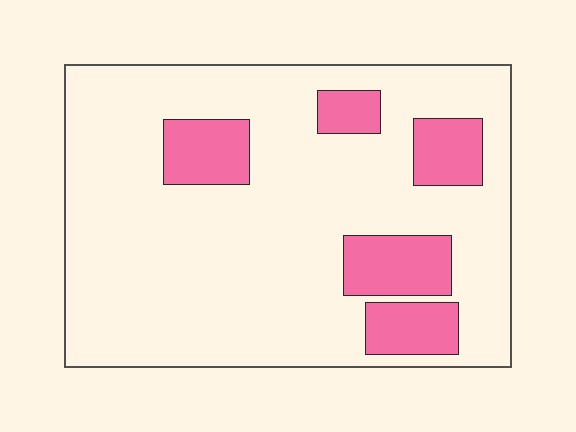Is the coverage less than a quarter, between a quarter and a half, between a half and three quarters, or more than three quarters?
Less than a quarter.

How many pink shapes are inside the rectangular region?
5.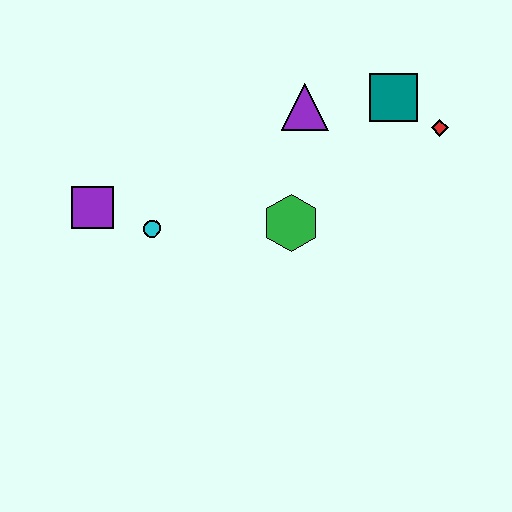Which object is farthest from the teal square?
The purple square is farthest from the teal square.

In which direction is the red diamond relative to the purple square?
The red diamond is to the right of the purple square.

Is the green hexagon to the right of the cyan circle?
Yes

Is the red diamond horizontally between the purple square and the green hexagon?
No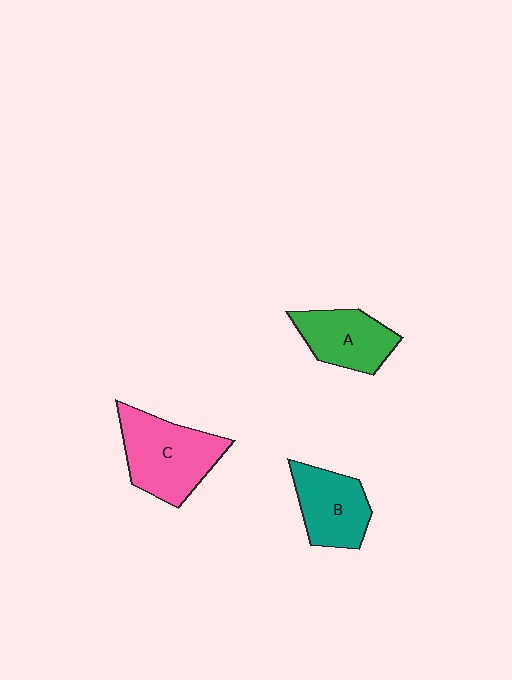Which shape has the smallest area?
Shape A (green).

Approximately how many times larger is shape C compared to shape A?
Approximately 1.4 times.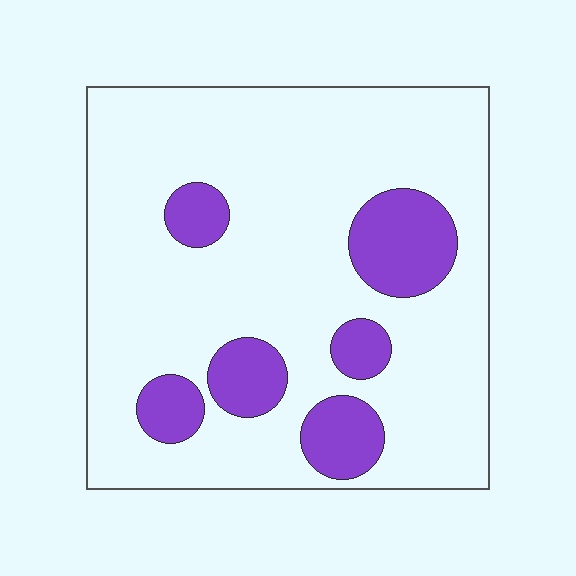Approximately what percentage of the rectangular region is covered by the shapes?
Approximately 20%.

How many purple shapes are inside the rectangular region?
6.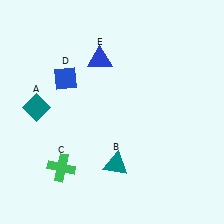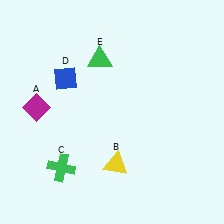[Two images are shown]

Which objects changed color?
A changed from teal to magenta. B changed from teal to yellow. E changed from blue to green.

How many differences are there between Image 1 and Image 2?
There are 3 differences between the two images.